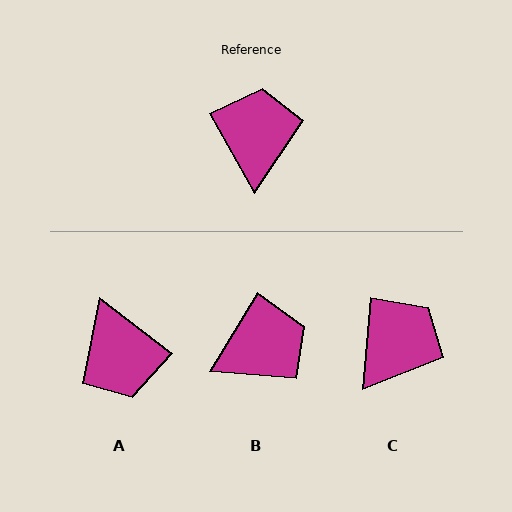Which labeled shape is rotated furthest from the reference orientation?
A, about 157 degrees away.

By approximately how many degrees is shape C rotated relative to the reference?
Approximately 35 degrees clockwise.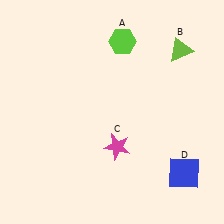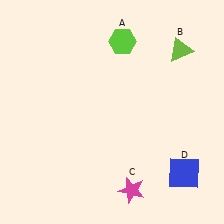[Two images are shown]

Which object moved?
The magenta star (C) moved down.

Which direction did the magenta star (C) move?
The magenta star (C) moved down.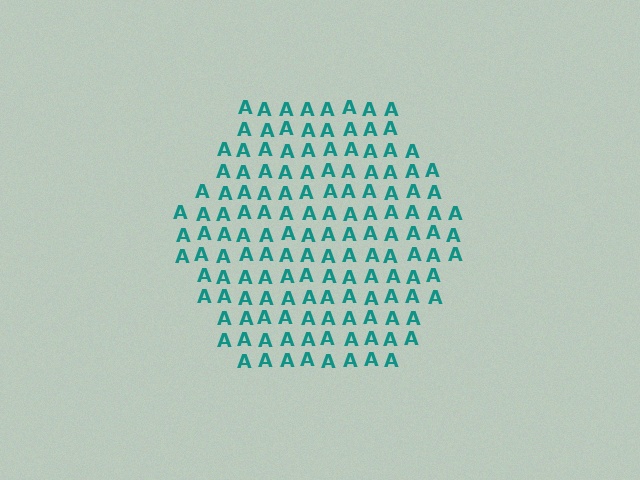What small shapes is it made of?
It is made of small letter A's.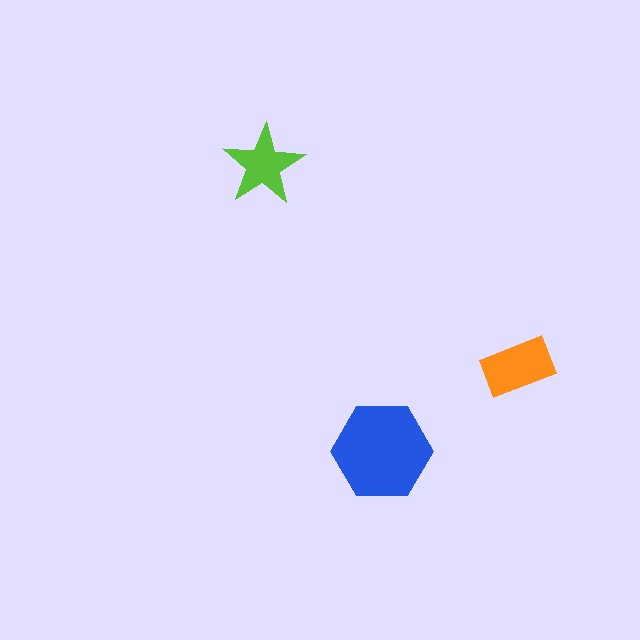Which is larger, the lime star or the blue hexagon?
The blue hexagon.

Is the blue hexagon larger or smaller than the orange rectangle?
Larger.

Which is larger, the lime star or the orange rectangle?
The orange rectangle.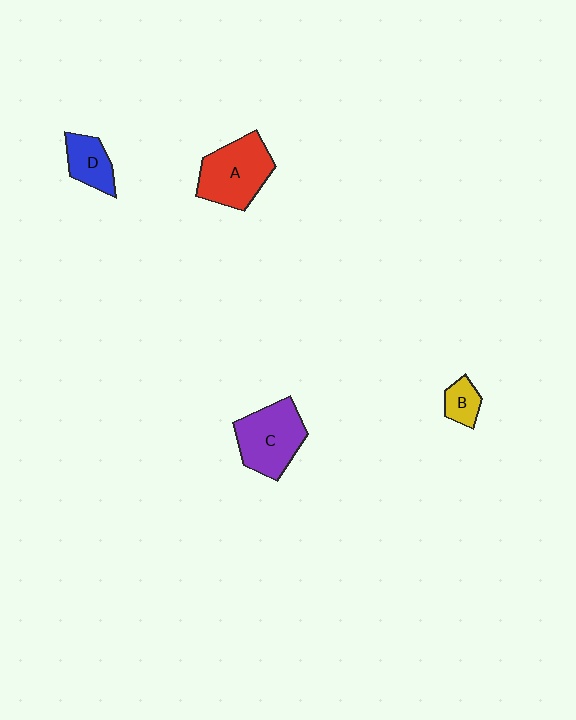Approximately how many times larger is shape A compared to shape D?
Approximately 1.9 times.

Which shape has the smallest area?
Shape B (yellow).